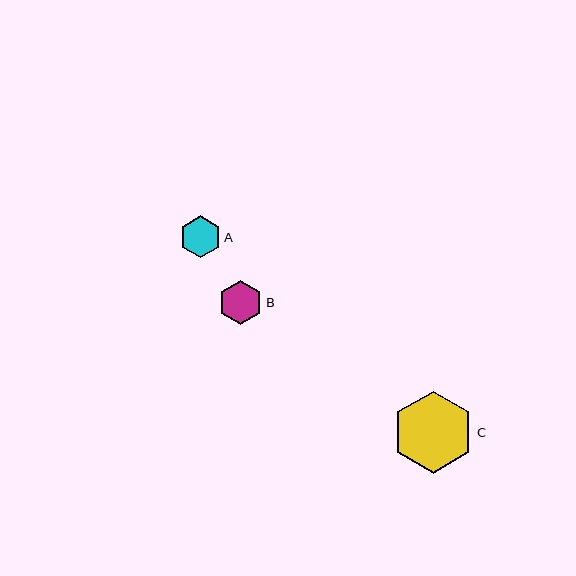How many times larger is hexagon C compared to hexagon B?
Hexagon C is approximately 1.9 times the size of hexagon B.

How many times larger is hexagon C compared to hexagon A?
Hexagon C is approximately 2.0 times the size of hexagon A.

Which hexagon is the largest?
Hexagon C is the largest with a size of approximately 82 pixels.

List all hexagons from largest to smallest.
From largest to smallest: C, B, A.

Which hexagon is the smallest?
Hexagon A is the smallest with a size of approximately 42 pixels.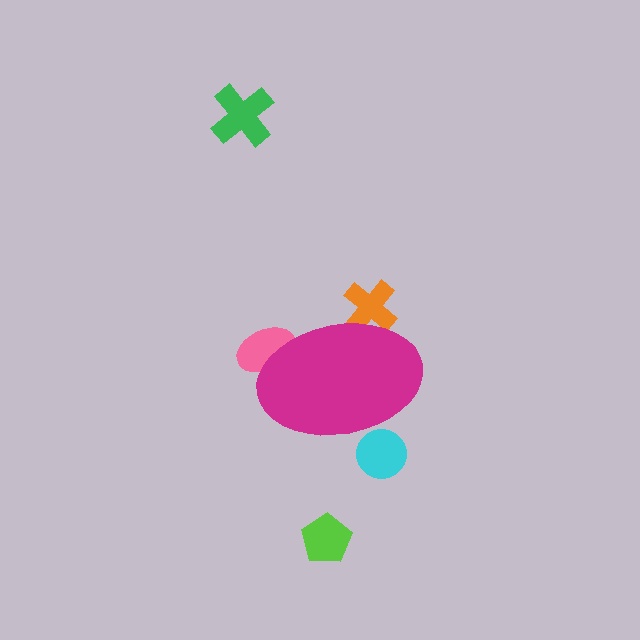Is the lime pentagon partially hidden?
No, the lime pentagon is fully visible.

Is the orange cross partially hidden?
Yes, the orange cross is partially hidden behind the magenta ellipse.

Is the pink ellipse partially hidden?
Yes, the pink ellipse is partially hidden behind the magenta ellipse.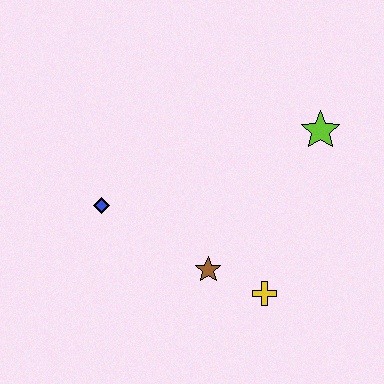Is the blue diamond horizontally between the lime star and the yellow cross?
No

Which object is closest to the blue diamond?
The brown star is closest to the blue diamond.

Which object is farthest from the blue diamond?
The lime star is farthest from the blue diamond.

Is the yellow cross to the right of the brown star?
Yes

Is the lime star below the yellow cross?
No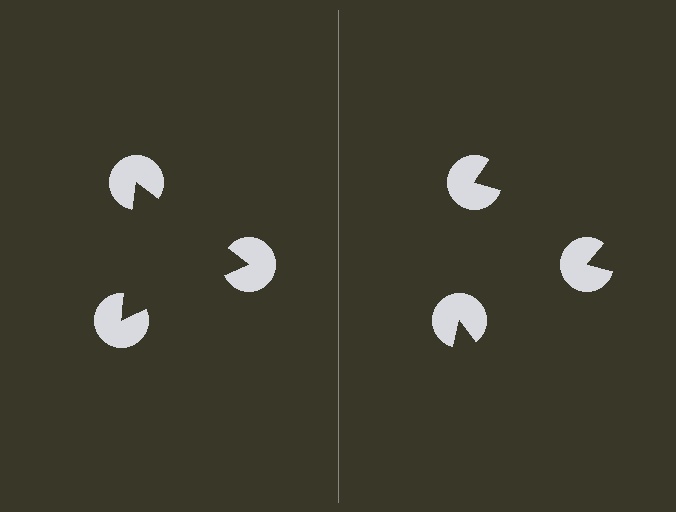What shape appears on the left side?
An illusory triangle.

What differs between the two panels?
The pac-man discs are positioned identically on both sides; only the wedge orientations differ. On the left they align to a triangle; on the right they are misaligned.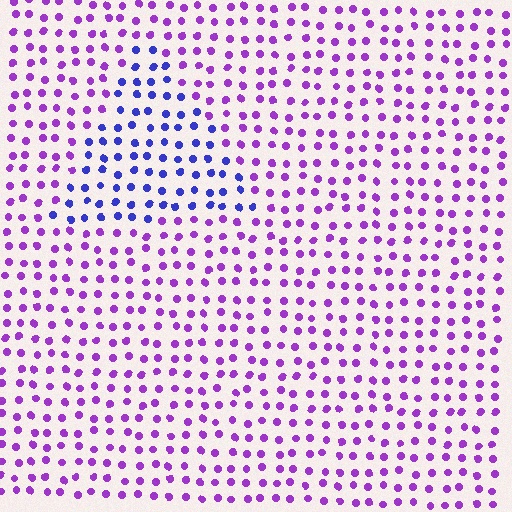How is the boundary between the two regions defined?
The boundary is defined purely by a slight shift in hue (about 44 degrees). Spacing, size, and orientation are identical on both sides.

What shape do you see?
I see a triangle.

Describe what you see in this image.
The image is filled with small purple elements in a uniform arrangement. A triangle-shaped region is visible where the elements are tinted to a slightly different hue, forming a subtle color boundary.